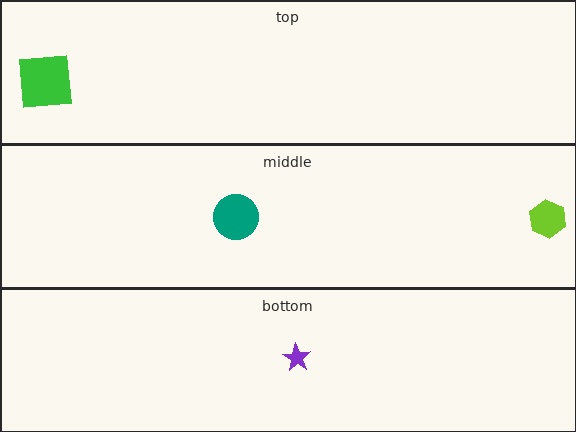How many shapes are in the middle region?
2.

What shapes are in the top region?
The green square.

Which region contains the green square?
The top region.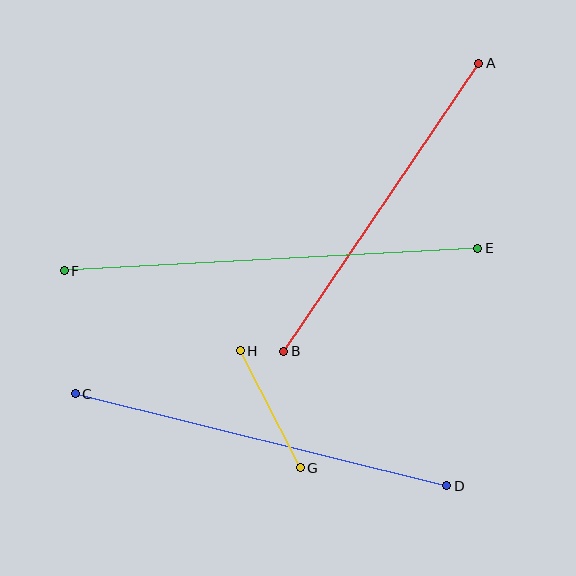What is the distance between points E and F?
The distance is approximately 414 pixels.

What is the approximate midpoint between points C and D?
The midpoint is at approximately (261, 440) pixels.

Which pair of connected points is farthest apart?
Points E and F are farthest apart.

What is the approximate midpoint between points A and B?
The midpoint is at approximately (381, 207) pixels.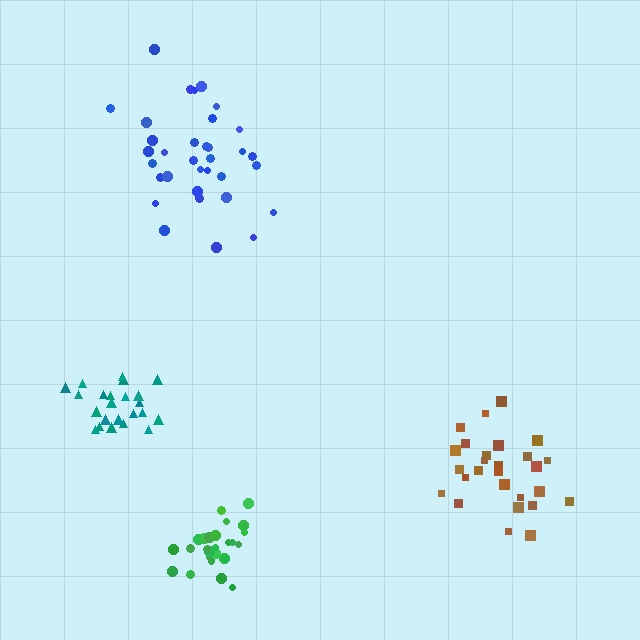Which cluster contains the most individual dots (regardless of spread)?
Blue (34).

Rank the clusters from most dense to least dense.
green, teal, brown, blue.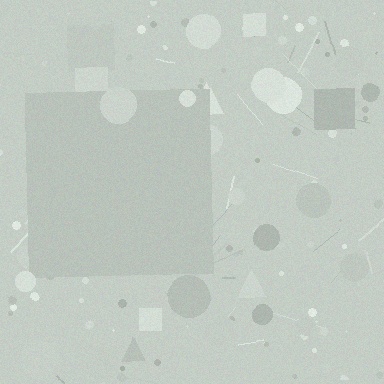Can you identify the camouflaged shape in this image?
The camouflaged shape is a square.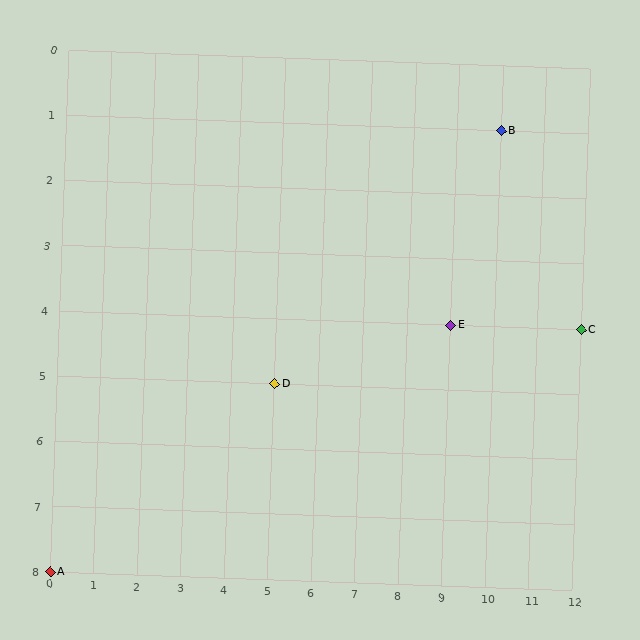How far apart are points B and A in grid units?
Points B and A are 10 columns and 7 rows apart (about 12.2 grid units diagonally).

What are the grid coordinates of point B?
Point B is at grid coordinates (10, 1).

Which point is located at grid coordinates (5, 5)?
Point D is at (5, 5).